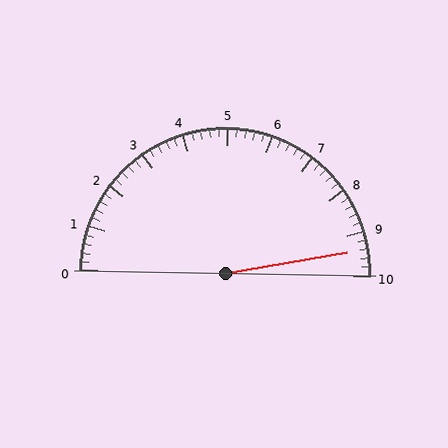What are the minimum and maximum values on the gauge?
The gauge ranges from 0 to 10.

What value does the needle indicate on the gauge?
The needle indicates approximately 9.4.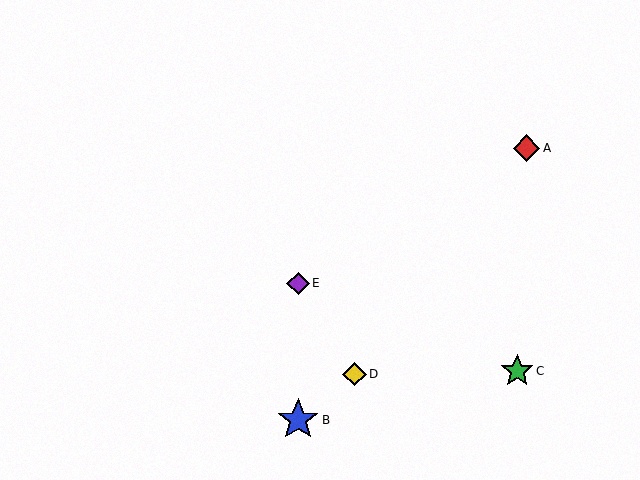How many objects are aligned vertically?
2 objects (B, E) are aligned vertically.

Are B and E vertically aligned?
Yes, both are at x≈298.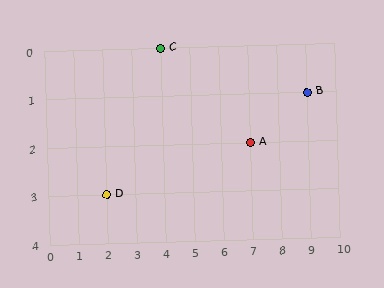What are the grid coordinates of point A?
Point A is at grid coordinates (7, 2).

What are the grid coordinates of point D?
Point D is at grid coordinates (2, 3).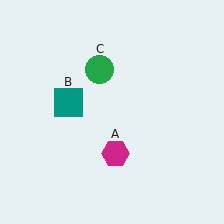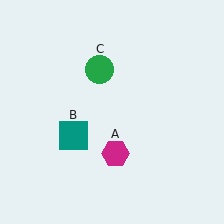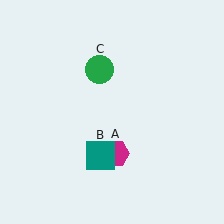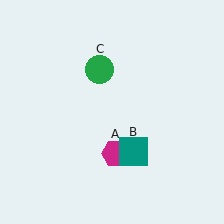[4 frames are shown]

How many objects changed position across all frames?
1 object changed position: teal square (object B).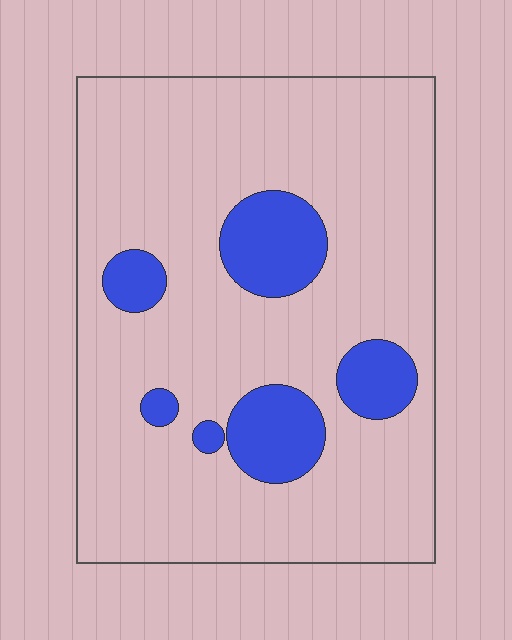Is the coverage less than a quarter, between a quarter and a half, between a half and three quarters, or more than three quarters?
Less than a quarter.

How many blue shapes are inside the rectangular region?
6.